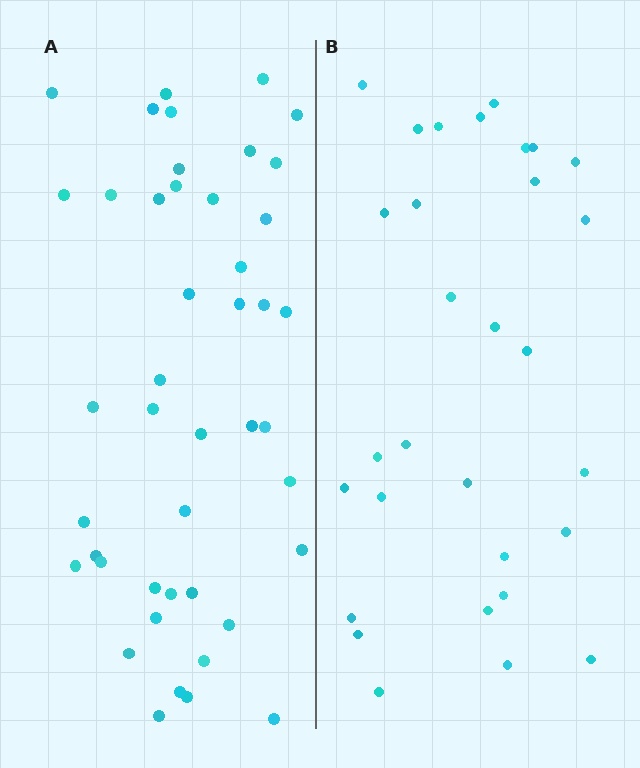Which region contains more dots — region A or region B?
Region A (the left region) has more dots.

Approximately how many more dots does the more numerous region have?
Region A has approximately 15 more dots than region B.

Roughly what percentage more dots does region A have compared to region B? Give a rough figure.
About 45% more.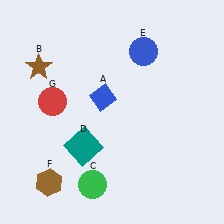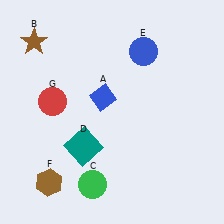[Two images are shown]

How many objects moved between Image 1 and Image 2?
1 object moved between the two images.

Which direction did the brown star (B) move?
The brown star (B) moved up.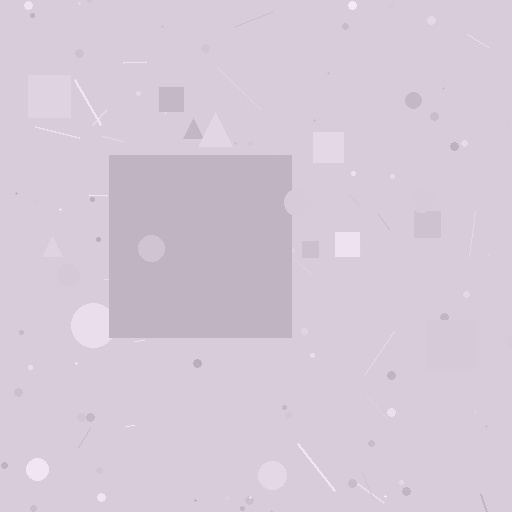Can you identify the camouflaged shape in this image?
The camouflaged shape is a square.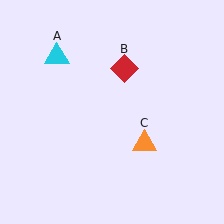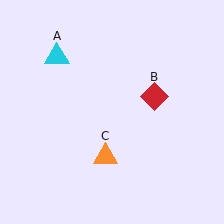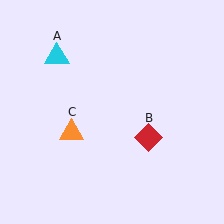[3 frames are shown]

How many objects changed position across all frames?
2 objects changed position: red diamond (object B), orange triangle (object C).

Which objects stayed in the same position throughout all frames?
Cyan triangle (object A) remained stationary.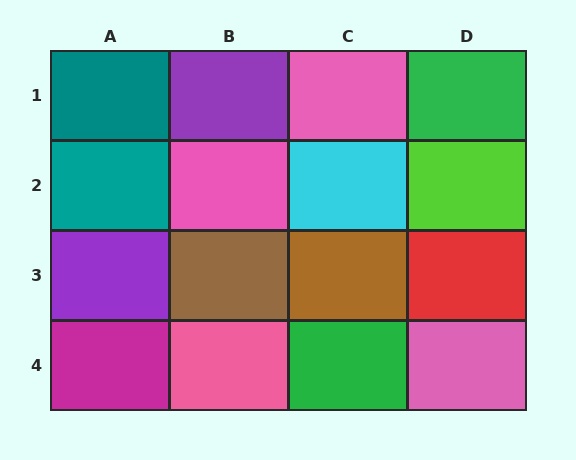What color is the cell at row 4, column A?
Magenta.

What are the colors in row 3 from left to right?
Purple, brown, brown, red.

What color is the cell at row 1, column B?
Purple.